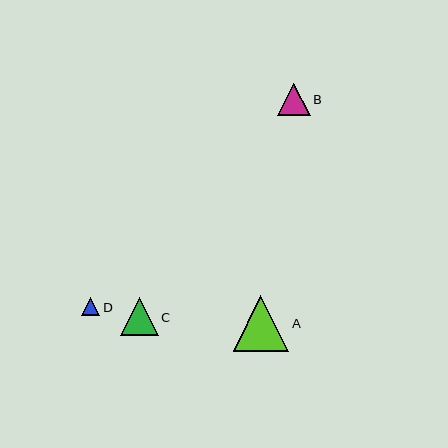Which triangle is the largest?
Triangle A is the largest with a size of approximately 56 pixels.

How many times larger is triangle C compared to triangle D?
Triangle C is approximately 2.1 times the size of triangle D.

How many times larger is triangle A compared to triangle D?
Triangle A is approximately 3.1 times the size of triangle D.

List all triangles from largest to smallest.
From largest to smallest: A, C, B, D.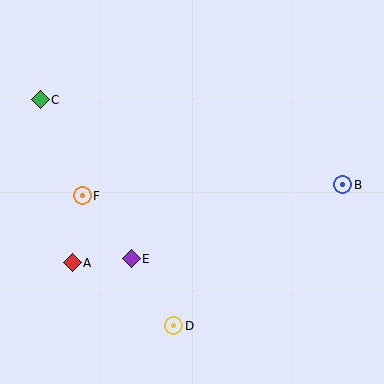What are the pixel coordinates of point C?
Point C is at (40, 100).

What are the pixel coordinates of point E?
Point E is at (131, 259).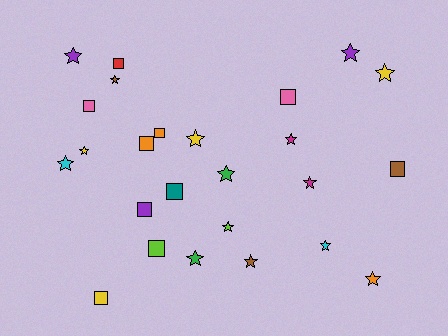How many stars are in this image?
There are 15 stars.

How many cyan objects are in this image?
There are 2 cyan objects.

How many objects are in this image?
There are 25 objects.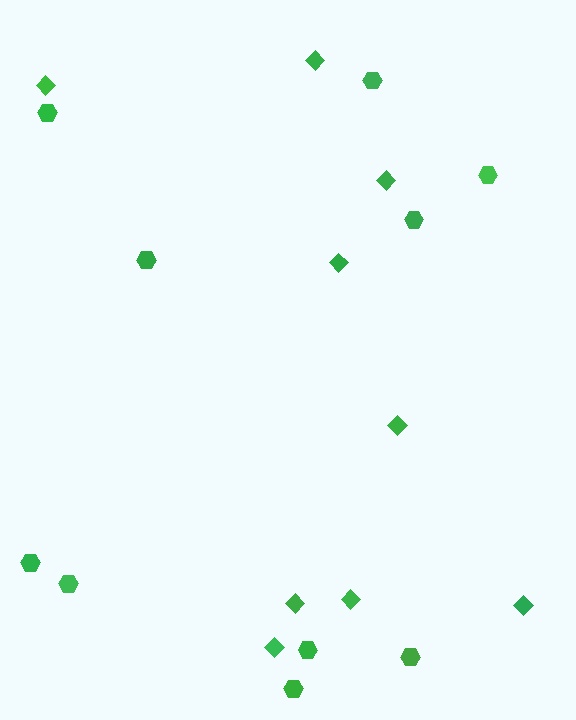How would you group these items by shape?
There are 2 groups: one group of hexagons (10) and one group of diamonds (9).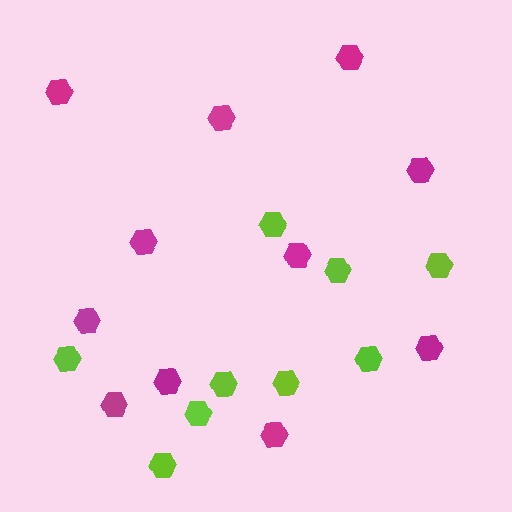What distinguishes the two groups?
There are 2 groups: one group of magenta hexagons (11) and one group of lime hexagons (9).